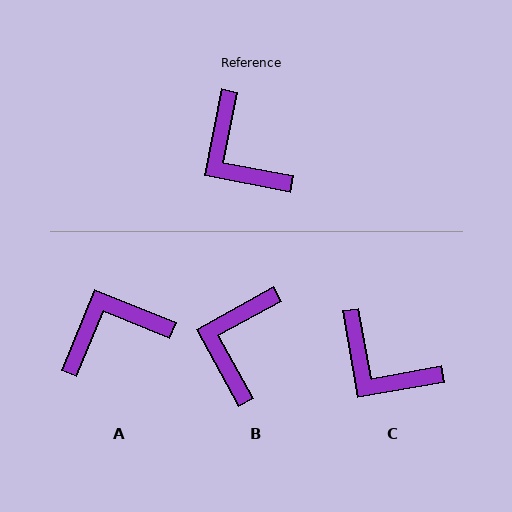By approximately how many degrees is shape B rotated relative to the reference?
Approximately 50 degrees clockwise.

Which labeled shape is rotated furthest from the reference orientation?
A, about 101 degrees away.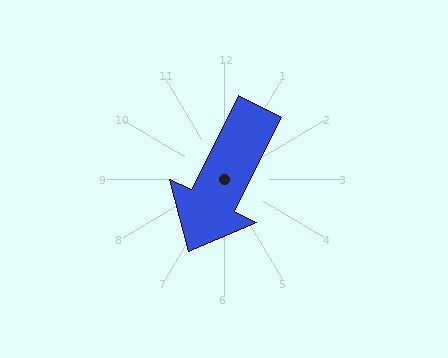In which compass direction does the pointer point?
Southwest.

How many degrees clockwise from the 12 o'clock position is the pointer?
Approximately 206 degrees.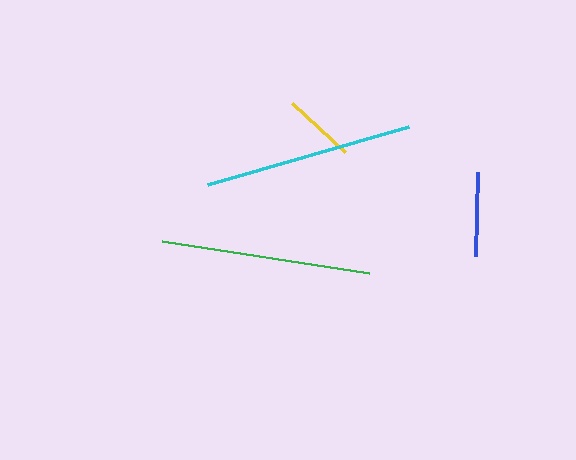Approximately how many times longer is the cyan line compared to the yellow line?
The cyan line is approximately 2.9 times the length of the yellow line.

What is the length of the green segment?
The green segment is approximately 210 pixels long.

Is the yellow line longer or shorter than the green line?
The green line is longer than the yellow line.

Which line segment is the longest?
The green line is the longest at approximately 210 pixels.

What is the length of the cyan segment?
The cyan segment is approximately 209 pixels long.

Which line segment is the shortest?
The yellow line is the shortest at approximately 73 pixels.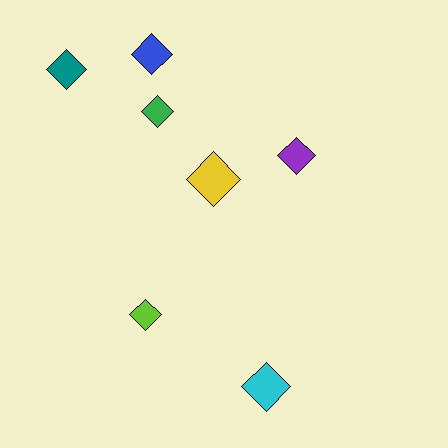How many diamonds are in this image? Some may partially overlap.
There are 7 diamonds.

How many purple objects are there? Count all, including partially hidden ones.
There is 1 purple object.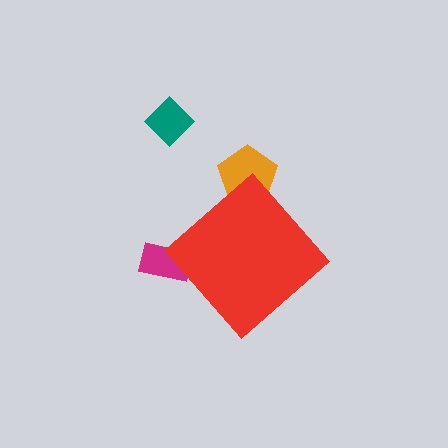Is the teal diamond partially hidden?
No, the teal diamond is fully visible.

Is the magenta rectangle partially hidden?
Yes, the magenta rectangle is partially hidden behind the red diamond.